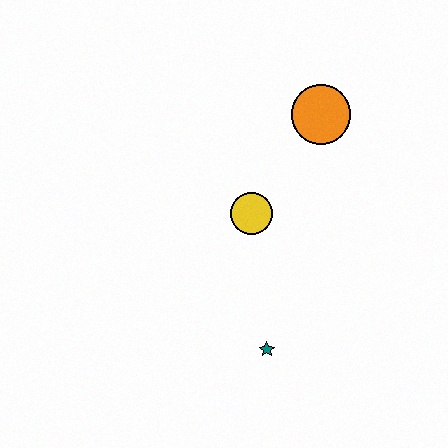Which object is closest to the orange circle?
The yellow circle is closest to the orange circle.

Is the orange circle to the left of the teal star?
No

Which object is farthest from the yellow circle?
The teal star is farthest from the yellow circle.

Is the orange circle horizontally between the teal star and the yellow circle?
No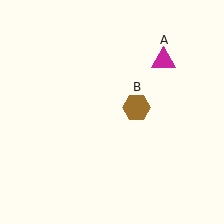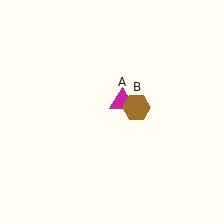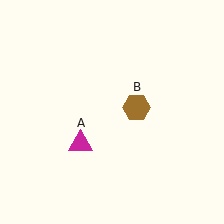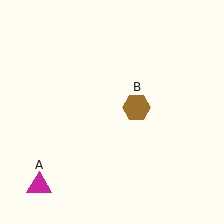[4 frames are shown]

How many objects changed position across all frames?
1 object changed position: magenta triangle (object A).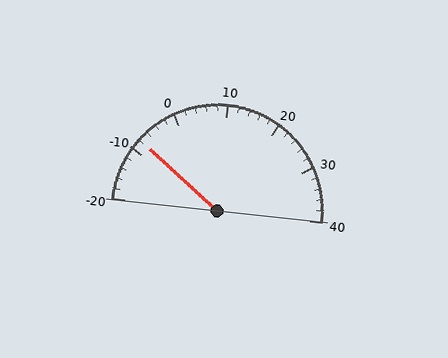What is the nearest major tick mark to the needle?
The nearest major tick mark is -10.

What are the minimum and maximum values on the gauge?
The gauge ranges from -20 to 40.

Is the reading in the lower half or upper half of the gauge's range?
The reading is in the lower half of the range (-20 to 40).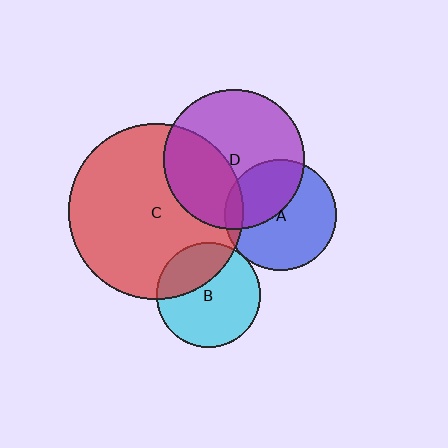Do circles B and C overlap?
Yes.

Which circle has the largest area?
Circle C (red).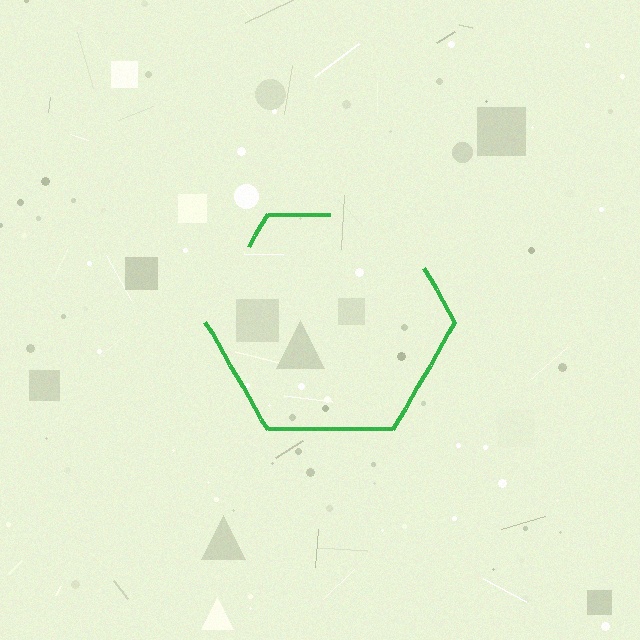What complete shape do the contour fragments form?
The contour fragments form a hexagon.